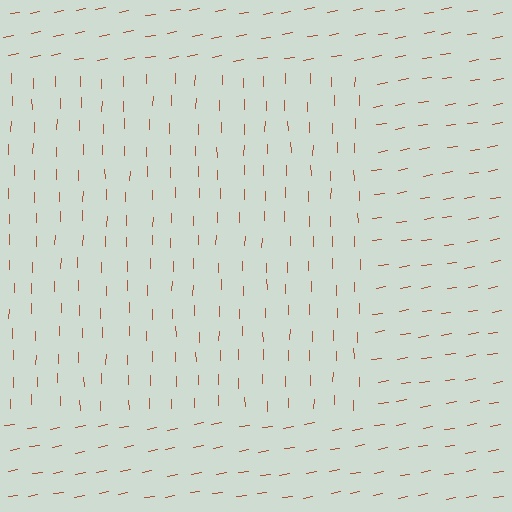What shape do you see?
I see a rectangle.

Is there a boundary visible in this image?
Yes, there is a texture boundary formed by a change in line orientation.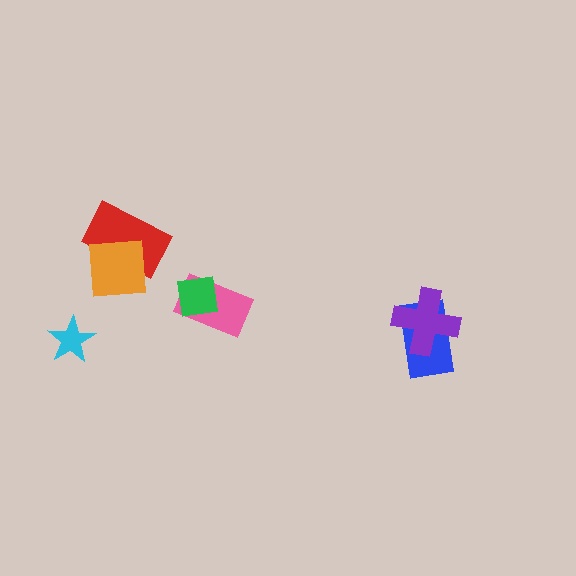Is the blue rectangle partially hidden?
Yes, it is partially covered by another shape.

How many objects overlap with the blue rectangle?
1 object overlaps with the blue rectangle.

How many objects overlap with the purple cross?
1 object overlaps with the purple cross.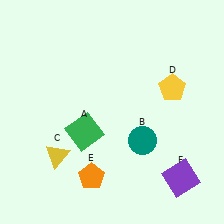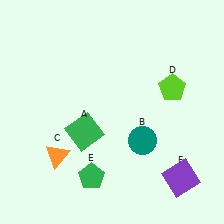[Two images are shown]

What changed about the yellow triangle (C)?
In Image 1, C is yellow. In Image 2, it changed to orange.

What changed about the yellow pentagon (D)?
In Image 1, D is yellow. In Image 2, it changed to lime.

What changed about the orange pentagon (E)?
In Image 1, E is orange. In Image 2, it changed to green.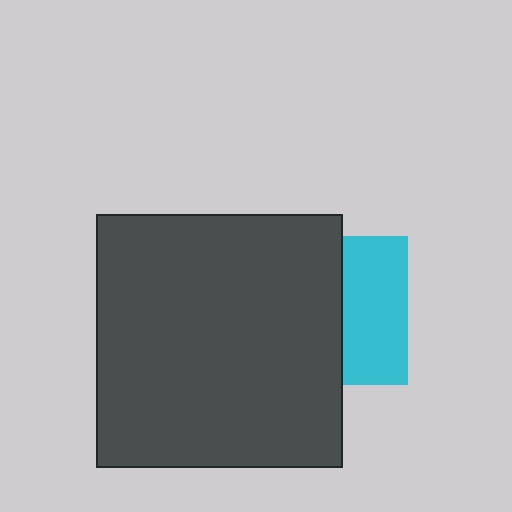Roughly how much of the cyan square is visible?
A small part of it is visible (roughly 43%).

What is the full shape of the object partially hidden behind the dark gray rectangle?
The partially hidden object is a cyan square.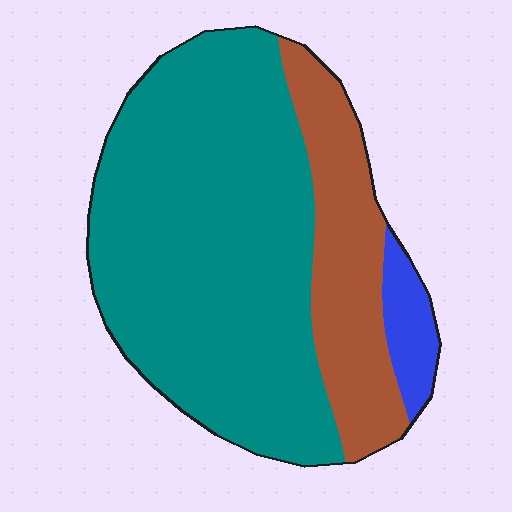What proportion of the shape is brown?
Brown covers 24% of the shape.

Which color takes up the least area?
Blue, at roughly 5%.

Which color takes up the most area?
Teal, at roughly 70%.